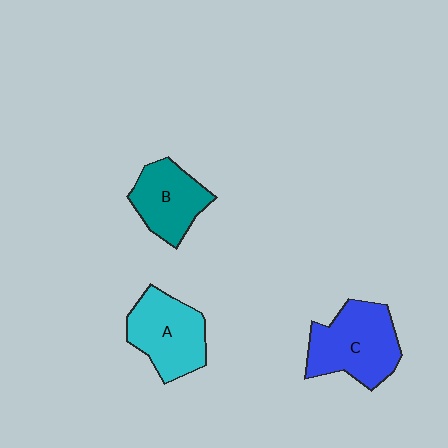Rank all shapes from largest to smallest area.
From largest to smallest: C (blue), A (cyan), B (teal).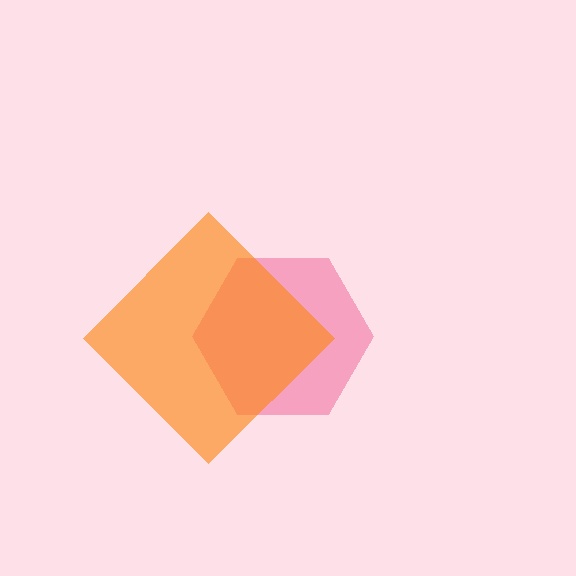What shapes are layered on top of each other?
The layered shapes are: a pink hexagon, an orange diamond.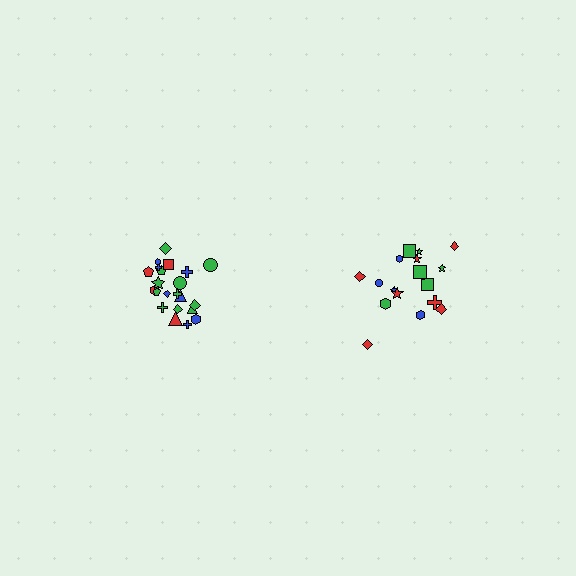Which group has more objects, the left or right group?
The left group.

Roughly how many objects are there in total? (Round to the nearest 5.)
Roughly 40 objects in total.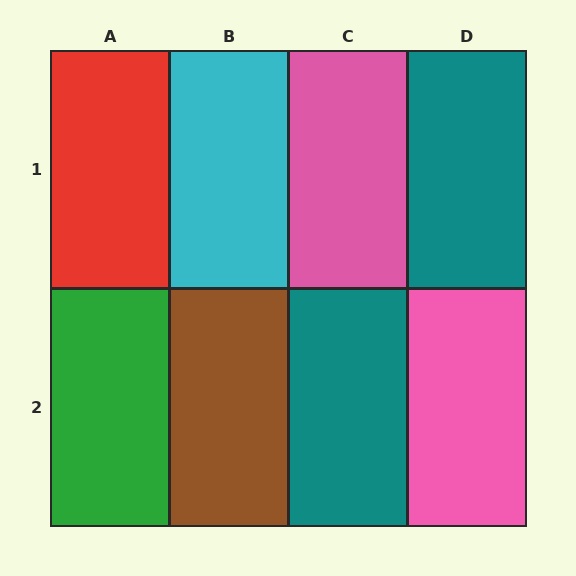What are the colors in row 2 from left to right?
Green, brown, teal, pink.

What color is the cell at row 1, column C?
Pink.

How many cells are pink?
2 cells are pink.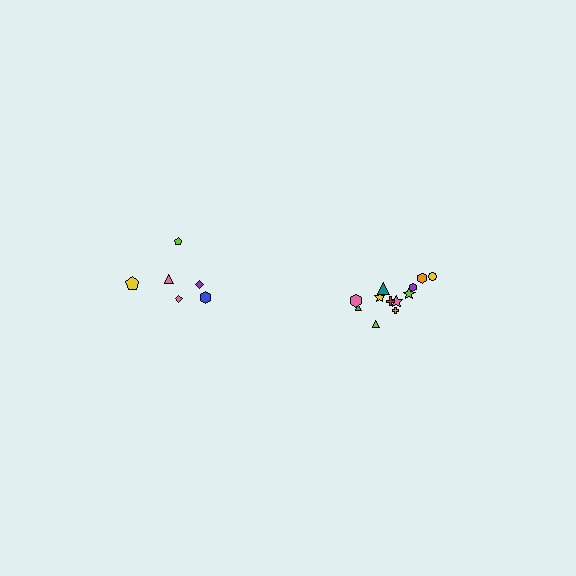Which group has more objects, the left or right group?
The right group.